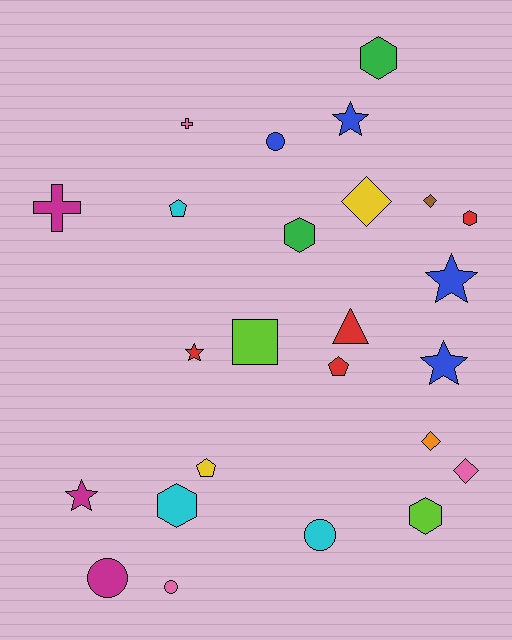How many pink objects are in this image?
There are 3 pink objects.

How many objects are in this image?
There are 25 objects.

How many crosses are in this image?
There are 2 crosses.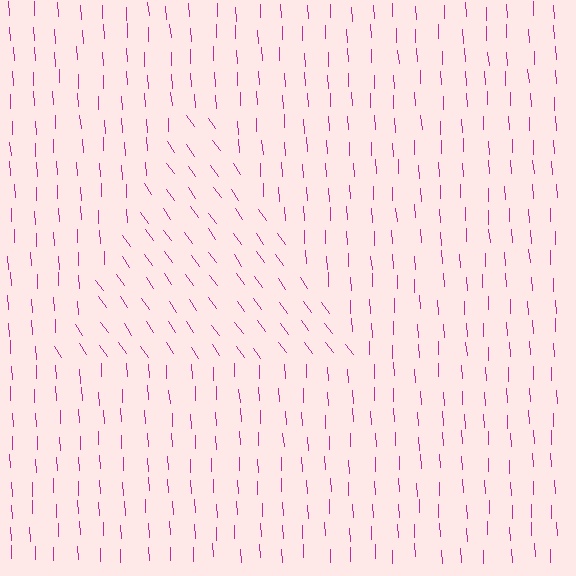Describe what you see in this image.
The image is filled with small magenta line segments. A triangle region in the image has lines oriented differently from the surrounding lines, creating a visible texture boundary.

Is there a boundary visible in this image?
Yes, there is a texture boundary formed by a change in line orientation.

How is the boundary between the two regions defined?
The boundary is defined purely by a change in line orientation (approximately 32 degrees difference). All lines are the same color and thickness.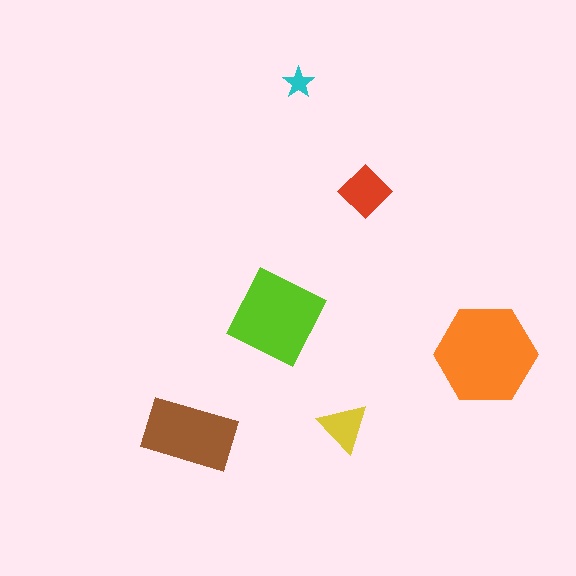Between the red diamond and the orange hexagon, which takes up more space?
The orange hexagon.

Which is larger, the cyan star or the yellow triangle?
The yellow triangle.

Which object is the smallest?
The cyan star.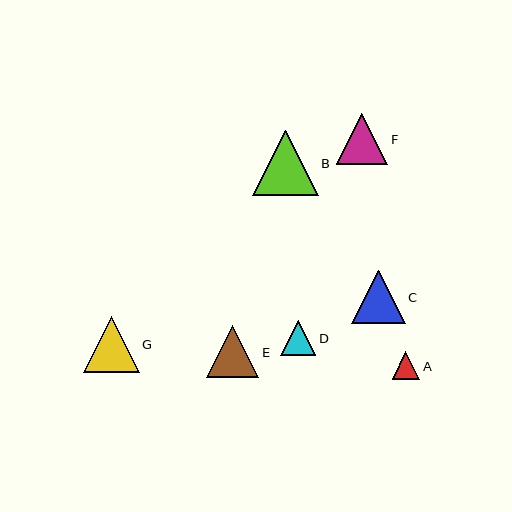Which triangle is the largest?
Triangle B is the largest with a size of approximately 65 pixels.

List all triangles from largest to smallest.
From largest to smallest: B, G, C, E, F, D, A.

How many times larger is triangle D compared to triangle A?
Triangle D is approximately 1.3 times the size of triangle A.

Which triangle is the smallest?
Triangle A is the smallest with a size of approximately 27 pixels.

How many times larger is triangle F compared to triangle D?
Triangle F is approximately 1.5 times the size of triangle D.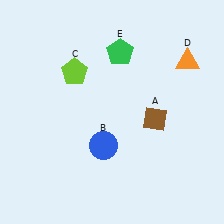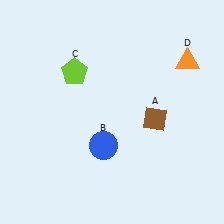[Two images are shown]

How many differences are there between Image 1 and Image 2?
There is 1 difference between the two images.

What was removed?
The green pentagon (E) was removed in Image 2.